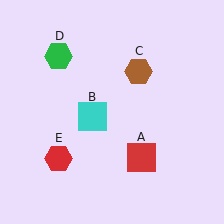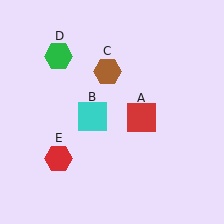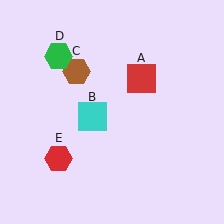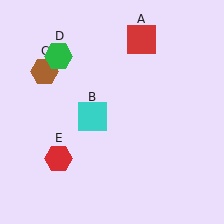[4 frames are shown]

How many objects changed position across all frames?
2 objects changed position: red square (object A), brown hexagon (object C).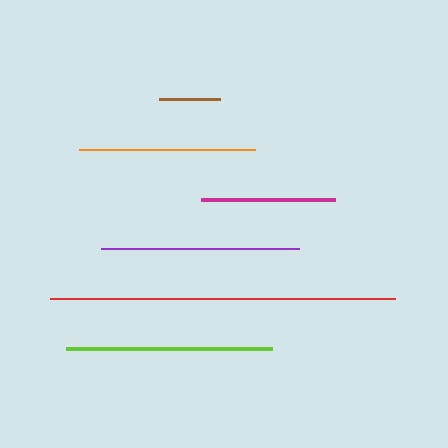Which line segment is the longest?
The red line is the longest at approximately 346 pixels.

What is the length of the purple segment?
The purple segment is approximately 198 pixels long.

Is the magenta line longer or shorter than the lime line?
The lime line is longer than the magenta line.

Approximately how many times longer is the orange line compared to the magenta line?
The orange line is approximately 1.3 times the length of the magenta line.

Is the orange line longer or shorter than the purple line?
The purple line is longer than the orange line.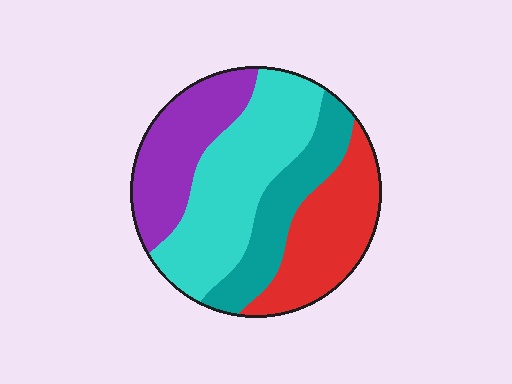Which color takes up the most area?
Cyan, at roughly 35%.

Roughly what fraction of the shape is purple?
Purple covers around 20% of the shape.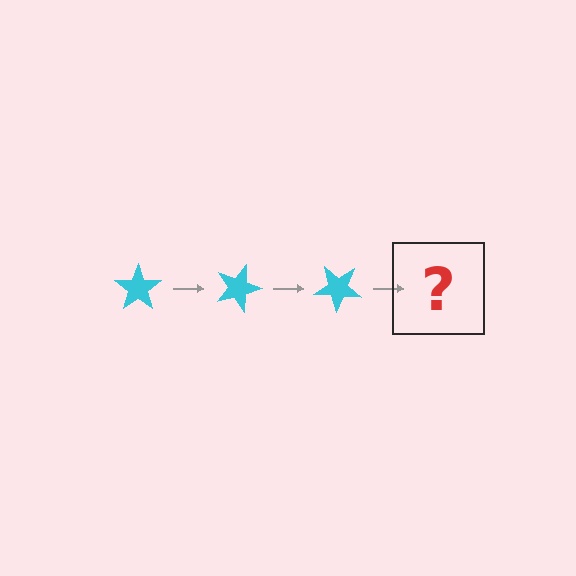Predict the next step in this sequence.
The next step is a cyan star rotated 60 degrees.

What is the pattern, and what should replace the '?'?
The pattern is that the star rotates 20 degrees each step. The '?' should be a cyan star rotated 60 degrees.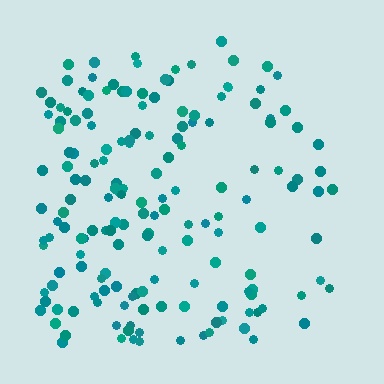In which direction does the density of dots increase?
From right to left, with the left side densest.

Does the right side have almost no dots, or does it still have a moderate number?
Still a moderate number, just noticeably fewer than the left.